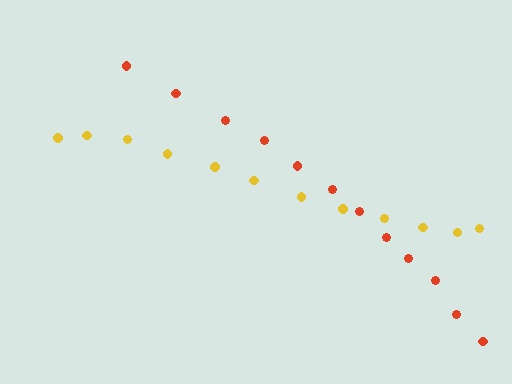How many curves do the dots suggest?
There are 2 distinct paths.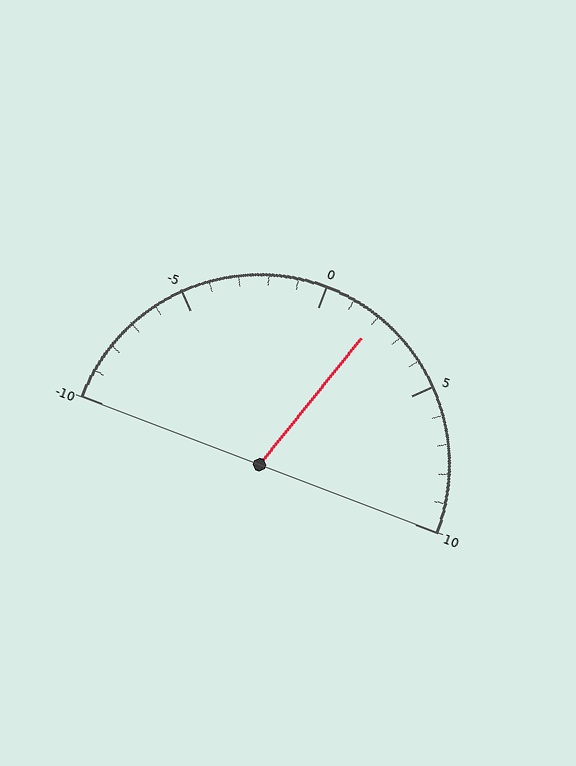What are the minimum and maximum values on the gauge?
The gauge ranges from -10 to 10.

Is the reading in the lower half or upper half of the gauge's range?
The reading is in the upper half of the range (-10 to 10).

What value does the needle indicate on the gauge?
The needle indicates approximately 2.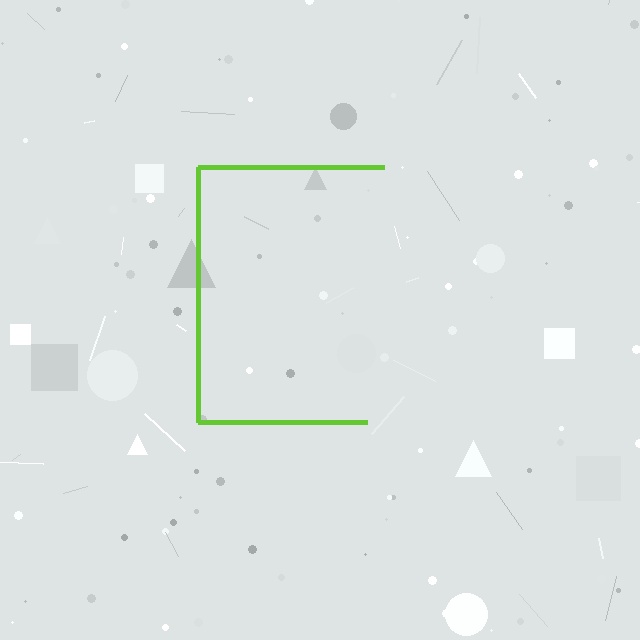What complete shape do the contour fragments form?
The contour fragments form a square.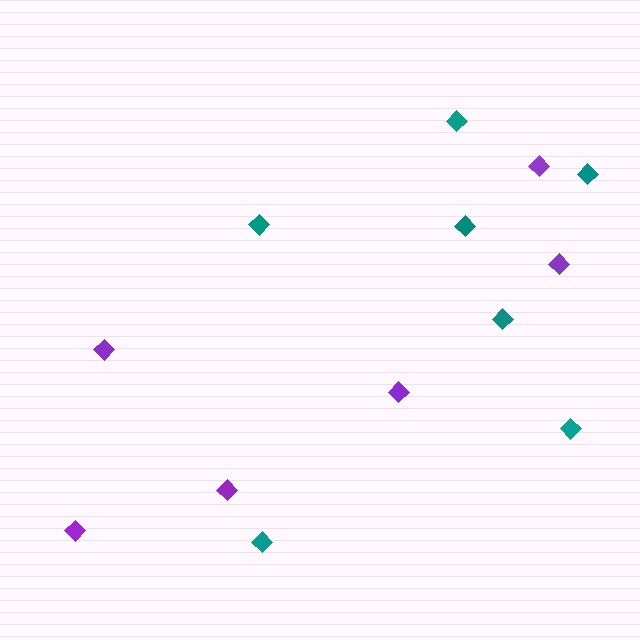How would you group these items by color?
There are 2 groups: one group of purple diamonds (6) and one group of teal diamonds (7).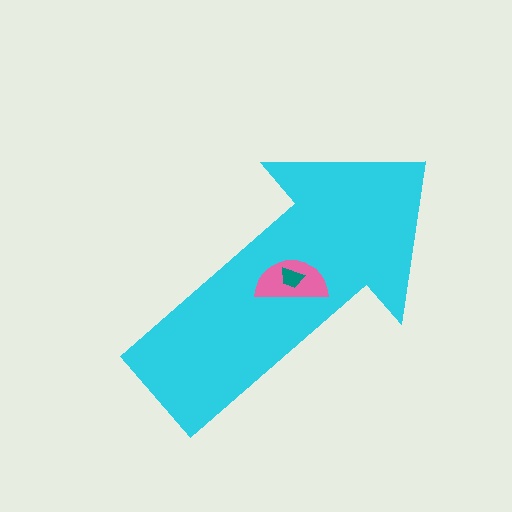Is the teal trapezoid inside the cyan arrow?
Yes.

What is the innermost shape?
The teal trapezoid.